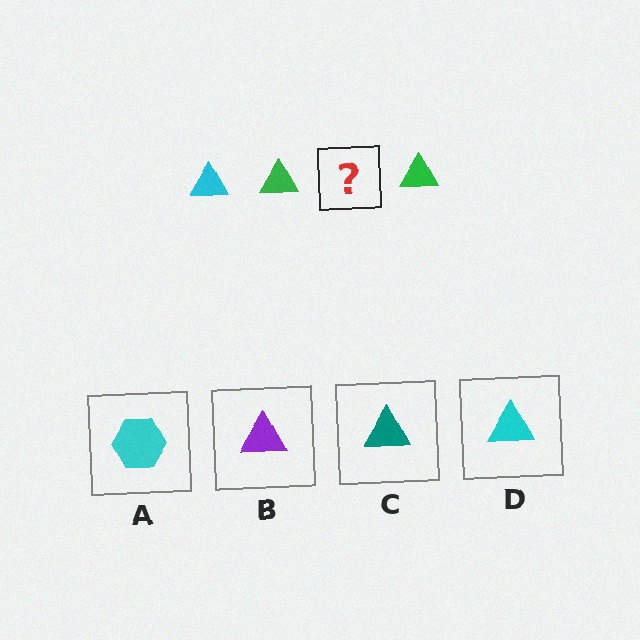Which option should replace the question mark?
Option D.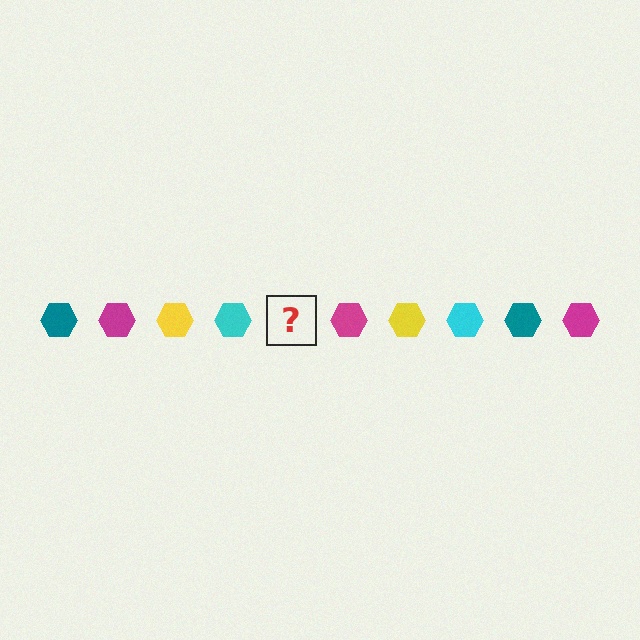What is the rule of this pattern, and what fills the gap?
The rule is that the pattern cycles through teal, magenta, yellow, cyan hexagons. The gap should be filled with a teal hexagon.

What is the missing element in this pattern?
The missing element is a teal hexagon.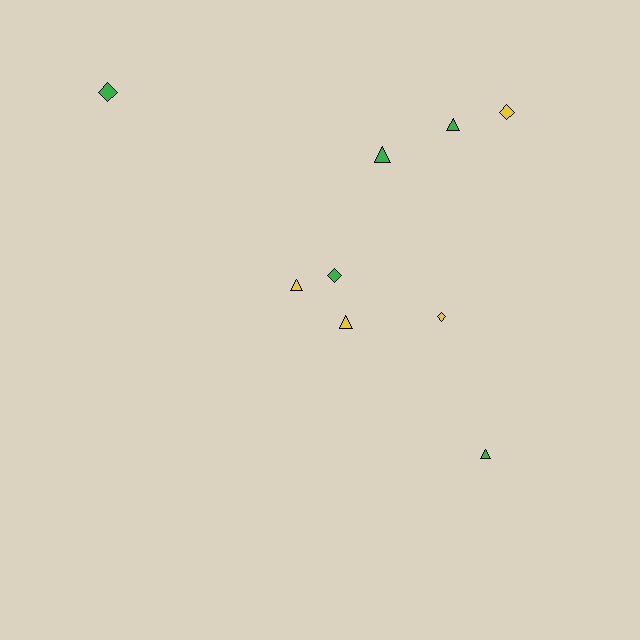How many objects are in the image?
There are 9 objects.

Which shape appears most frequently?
Triangle, with 5 objects.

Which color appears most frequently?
Green, with 5 objects.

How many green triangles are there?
There are 3 green triangles.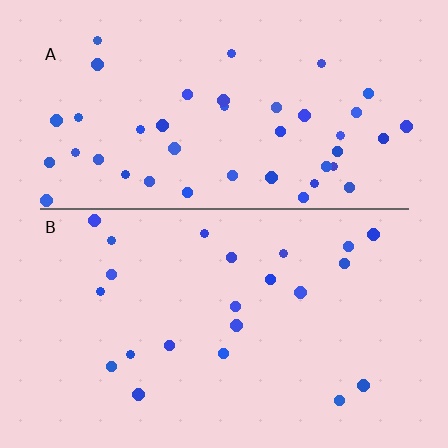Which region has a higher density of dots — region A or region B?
A (the top).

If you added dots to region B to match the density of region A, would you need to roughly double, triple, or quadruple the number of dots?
Approximately double.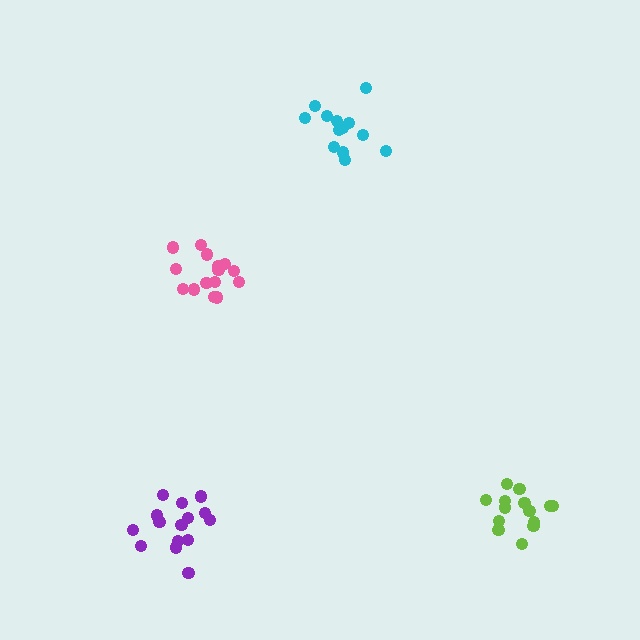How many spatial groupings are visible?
There are 4 spatial groupings.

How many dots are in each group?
Group 1: 14 dots, Group 2: 13 dots, Group 3: 15 dots, Group 4: 16 dots (58 total).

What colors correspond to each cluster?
The clusters are colored: lime, cyan, purple, pink.